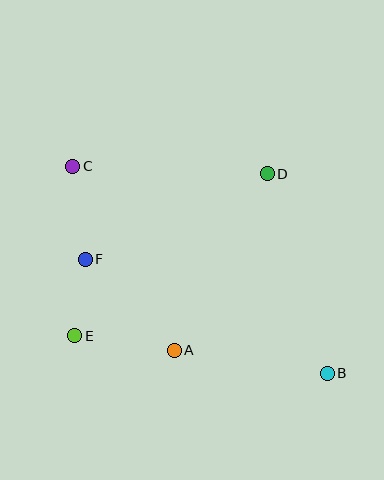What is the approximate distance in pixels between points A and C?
The distance between A and C is approximately 210 pixels.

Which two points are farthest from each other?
Points B and C are farthest from each other.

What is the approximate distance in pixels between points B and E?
The distance between B and E is approximately 256 pixels.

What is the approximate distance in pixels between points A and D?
The distance between A and D is approximately 200 pixels.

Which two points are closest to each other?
Points E and F are closest to each other.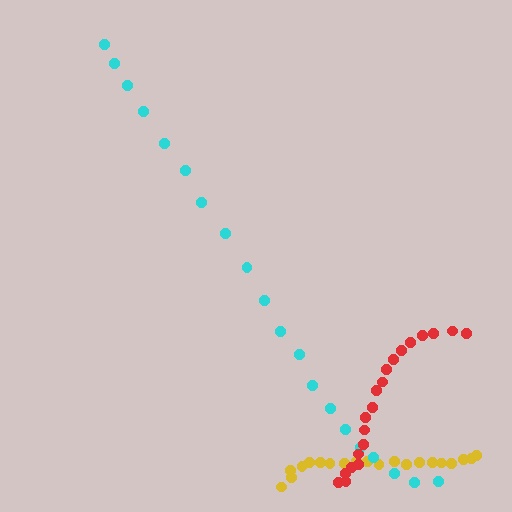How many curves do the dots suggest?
There are 3 distinct paths.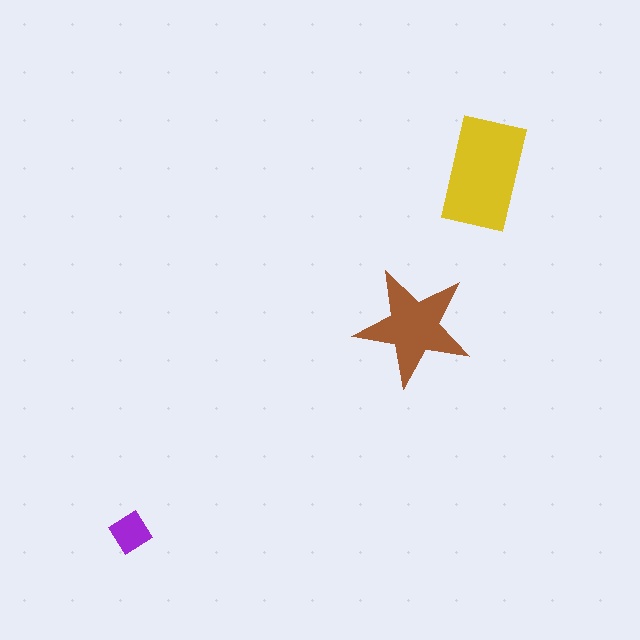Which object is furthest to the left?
The purple diamond is leftmost.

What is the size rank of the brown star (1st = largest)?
2nd.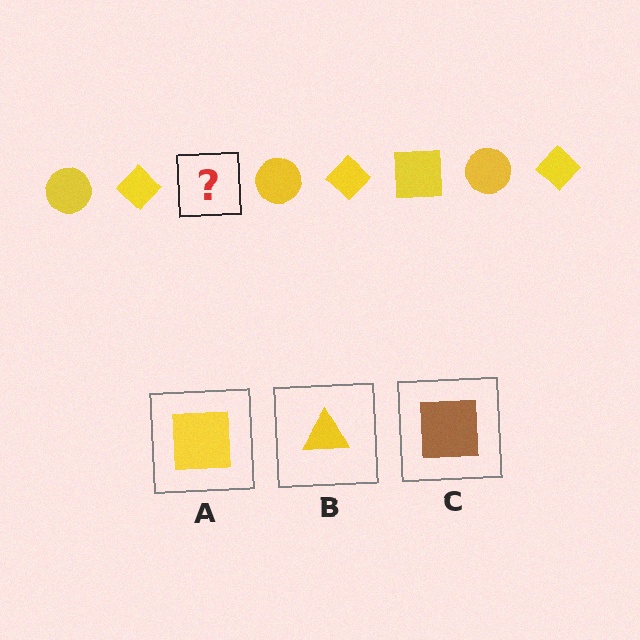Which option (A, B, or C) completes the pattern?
A.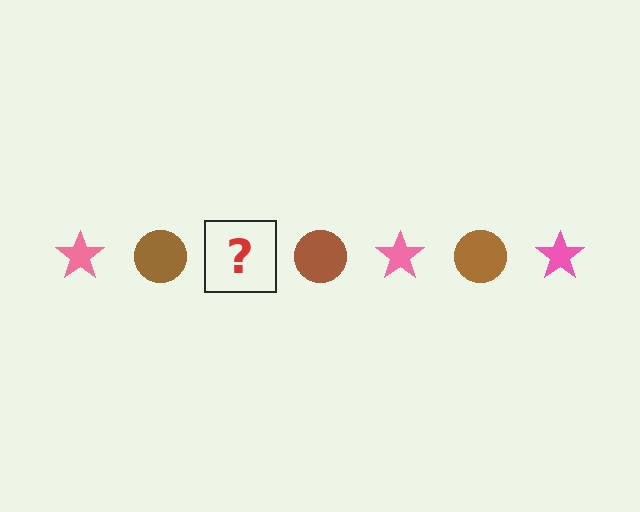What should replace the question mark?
The question mark should be replaced with a pink star.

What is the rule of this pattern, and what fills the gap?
The rule is that the pattern alternates between pink star and brown circle. The gap should be filled with a pink star.